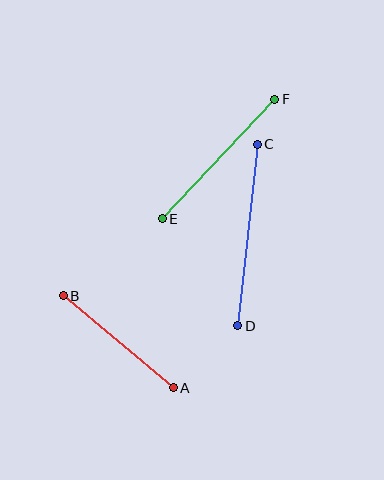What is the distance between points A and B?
The distance is approximately 144 pixels.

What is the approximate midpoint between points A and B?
The midpoint is at approximately (118, 342) pixels.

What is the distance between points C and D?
The distance is approximately 183 pixels.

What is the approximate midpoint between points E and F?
The midpoint is at approximately (218, 159) pixels.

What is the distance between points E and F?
The distance is approximately 164 pixels.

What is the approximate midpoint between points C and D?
The midpoint is at approximately (248, 235) pixels.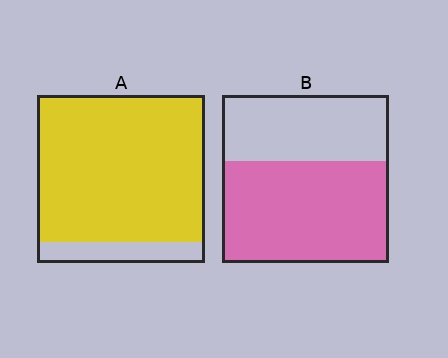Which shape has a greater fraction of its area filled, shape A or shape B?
Shape A.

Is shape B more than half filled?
Yes.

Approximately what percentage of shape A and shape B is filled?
A is approximately 90% and B is approximately 60%.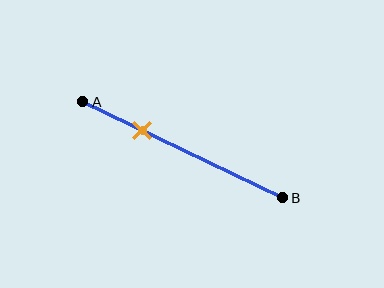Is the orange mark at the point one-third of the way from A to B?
No, the mark is at about 30% from A, not at the 33% one-third point.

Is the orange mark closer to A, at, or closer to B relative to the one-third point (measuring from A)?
The orange mark is closer to point A than the one-third point of segment AB.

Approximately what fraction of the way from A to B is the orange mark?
The orange mark is approximately 30% of the way from A to B.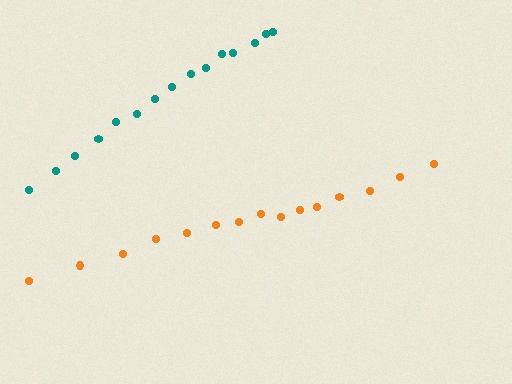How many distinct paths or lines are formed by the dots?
There are 2 distinct paths.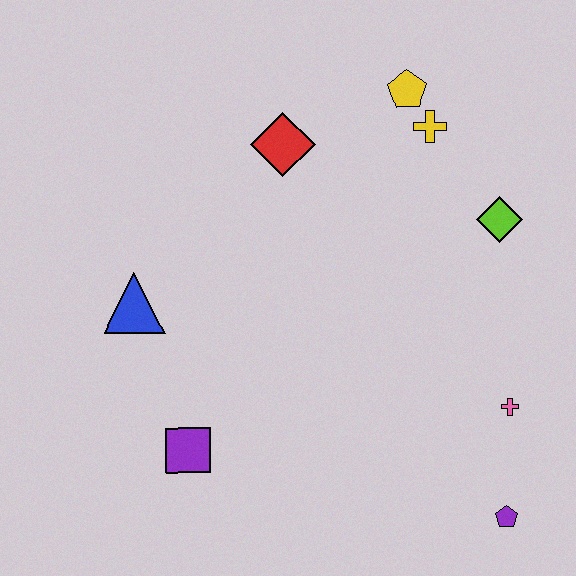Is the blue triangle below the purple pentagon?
No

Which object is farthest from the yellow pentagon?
The purple pentagon is farthest from the yellow pentagon.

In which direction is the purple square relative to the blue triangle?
The purple square is below the blue triangle.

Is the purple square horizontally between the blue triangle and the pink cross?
Yes